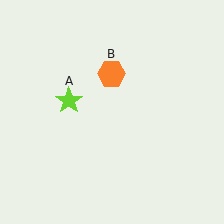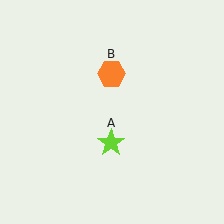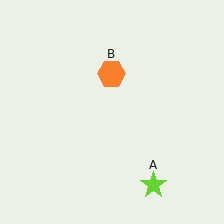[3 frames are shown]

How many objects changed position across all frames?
1 object changed position: lime star (object A).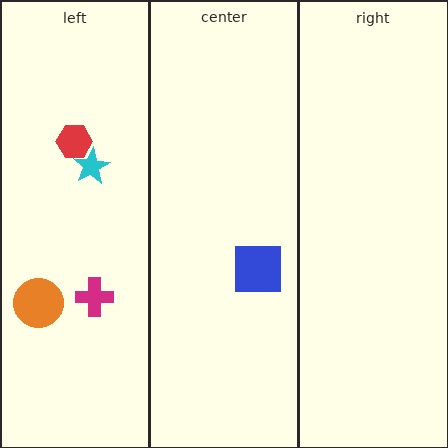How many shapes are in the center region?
1.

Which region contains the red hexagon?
The left region.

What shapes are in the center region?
The blue square.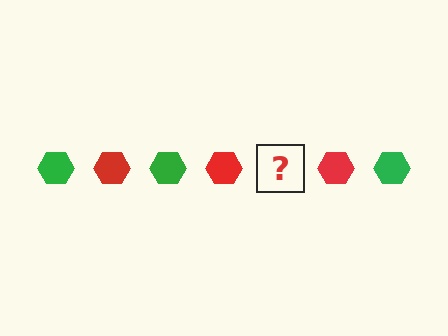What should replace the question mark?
The question mark should be replaced with a green hexagon.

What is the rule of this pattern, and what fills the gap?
The rule is that the pattern cycles through green, red hexagons. The gap should be filled with a green hexagon.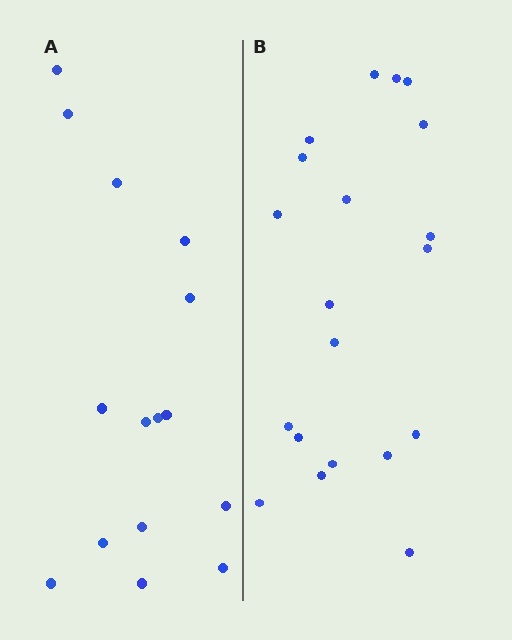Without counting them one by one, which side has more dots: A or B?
Region B (the right region) has more dots.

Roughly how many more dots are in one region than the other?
Region B has about 5 more dots than region A.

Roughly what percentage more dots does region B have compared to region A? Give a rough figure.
About 35% more.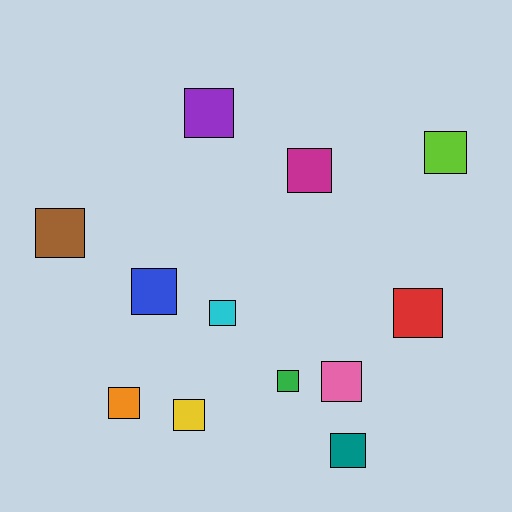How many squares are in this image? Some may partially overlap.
There are 12 squares.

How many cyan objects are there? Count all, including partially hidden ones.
There is 1 cyan object.